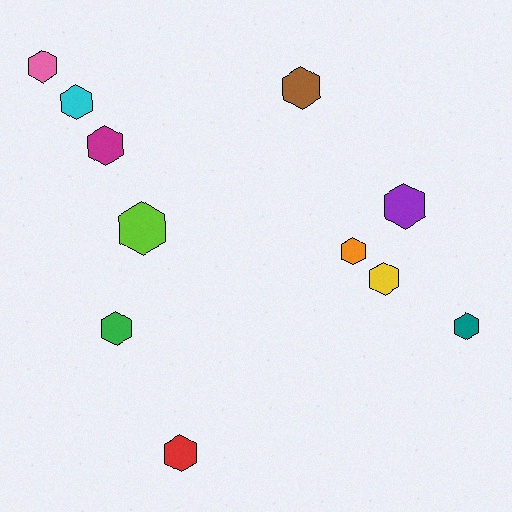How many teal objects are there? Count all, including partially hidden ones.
There is 1 teal object.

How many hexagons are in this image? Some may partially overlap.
There are 11 hexagons.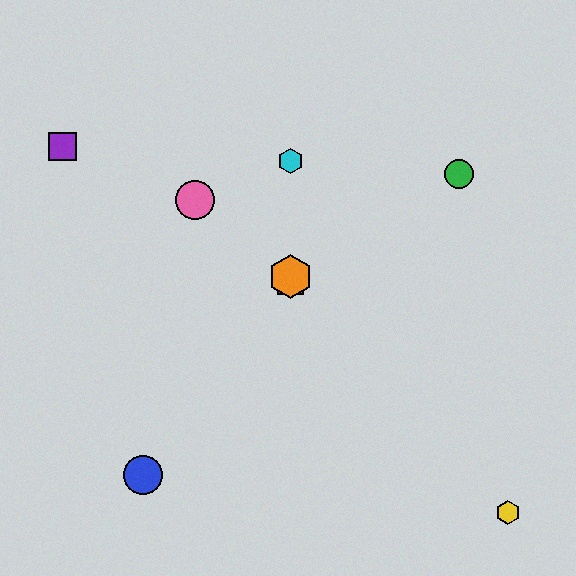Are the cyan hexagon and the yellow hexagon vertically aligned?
No, the cyan hexagon is at x≈290 and the yellow hexagon is at x≈508.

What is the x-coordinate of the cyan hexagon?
The cyan hexagon is at x≈290.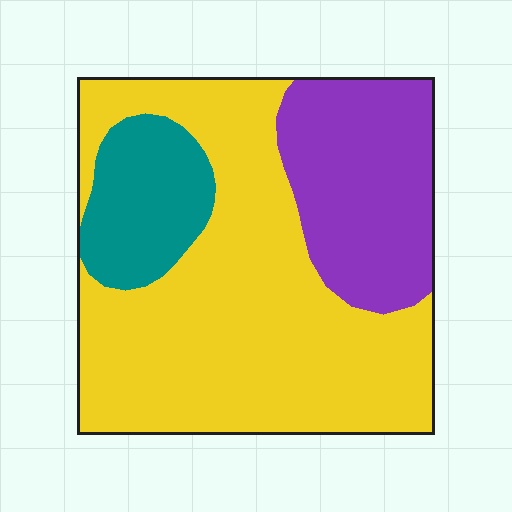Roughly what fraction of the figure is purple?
Purple covers 25% of the figure.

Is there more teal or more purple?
Purple.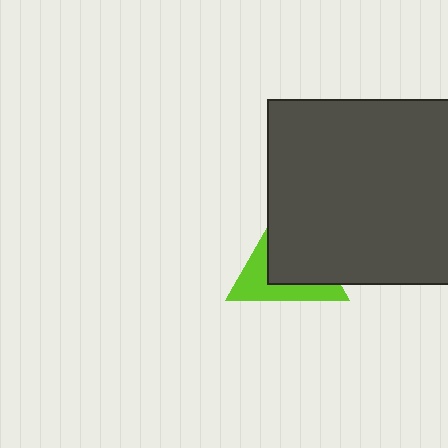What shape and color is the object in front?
The object in front is a dark gray square.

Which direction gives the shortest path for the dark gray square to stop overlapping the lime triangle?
Moving toward the upper-right gives the shortest separation.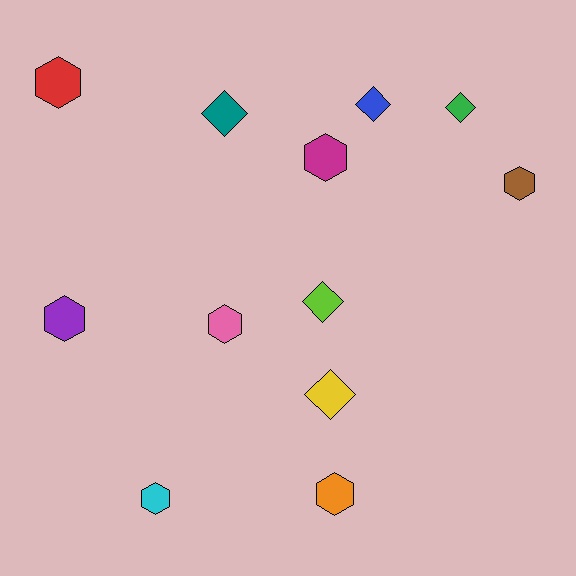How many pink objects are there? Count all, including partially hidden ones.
There is 1 pink object.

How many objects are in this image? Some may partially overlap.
There are 12 objects.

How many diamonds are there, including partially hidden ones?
There are 5 diamonds.